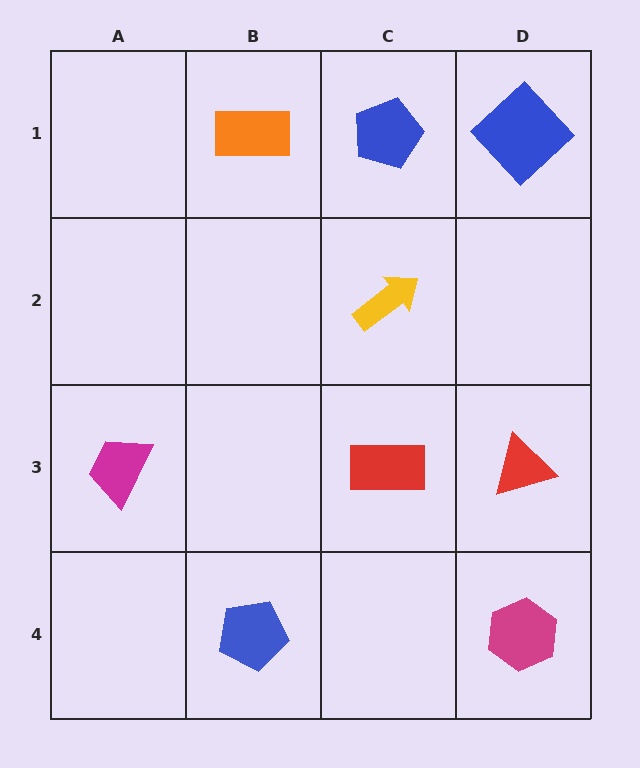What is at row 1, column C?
A blue pentagon.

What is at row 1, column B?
An orange rectangle.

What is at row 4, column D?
A magenta hexagon.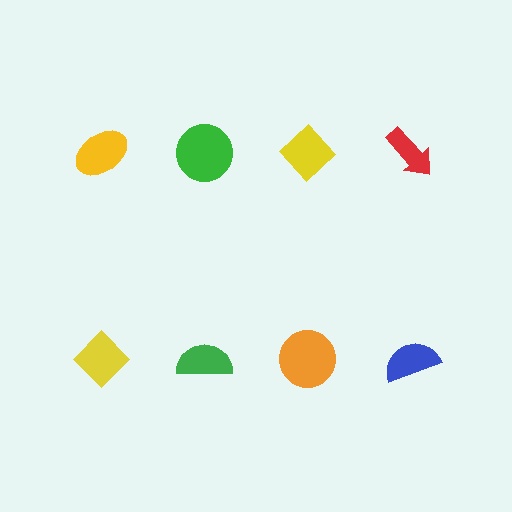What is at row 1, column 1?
A yellow ellipse.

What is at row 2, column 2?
A green semicircle.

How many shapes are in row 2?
4 shapes.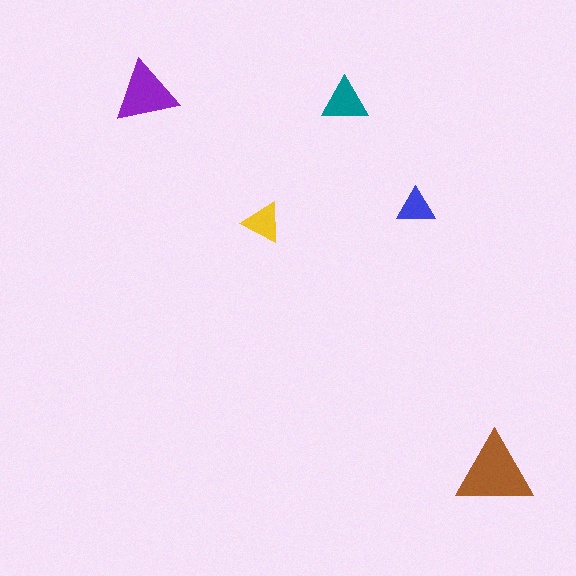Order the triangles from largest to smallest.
the brown one, the purple one, the teal one, the yellow one, the blue one.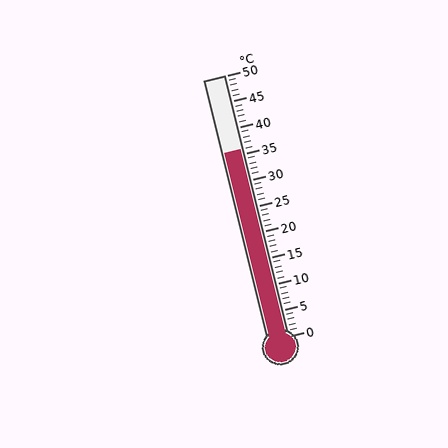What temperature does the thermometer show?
The thermometer shows approximately 36°C.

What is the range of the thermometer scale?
The thermometer scale ranges from 0°C to 50°C.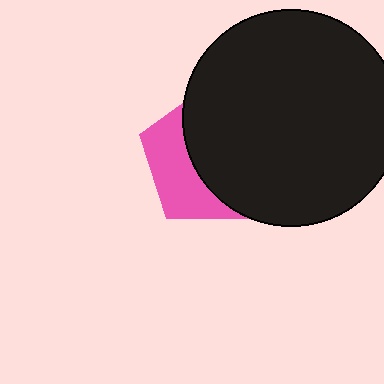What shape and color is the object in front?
The object in front is a black circle.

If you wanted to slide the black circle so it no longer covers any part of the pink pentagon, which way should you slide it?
Slide it right — that is the most direct way to separate the two shapes.